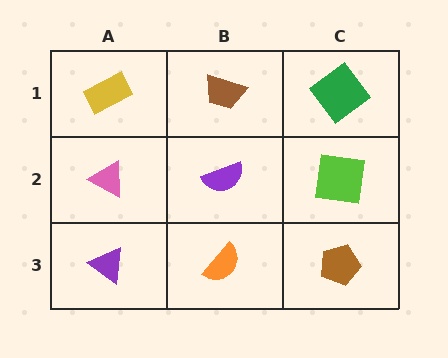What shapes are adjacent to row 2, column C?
A green diamond (row 1, column C), a brown pentagon (row 3, column C), a purple semicircle (row 2, column B).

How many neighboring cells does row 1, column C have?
2.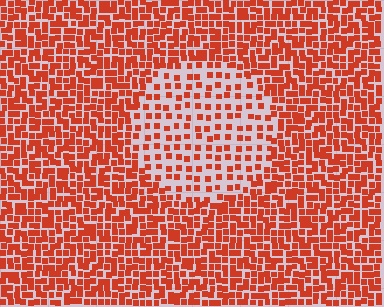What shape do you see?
I see a circle.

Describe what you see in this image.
The image contains small red elements arranged at two different densities. A circle-shaped region is visible where the elements are less densely packed than the surrounding area.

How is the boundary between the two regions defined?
The boundary is defined by a change in element density (approximately 2.1x ratio). All elements are the same color, size, and shape.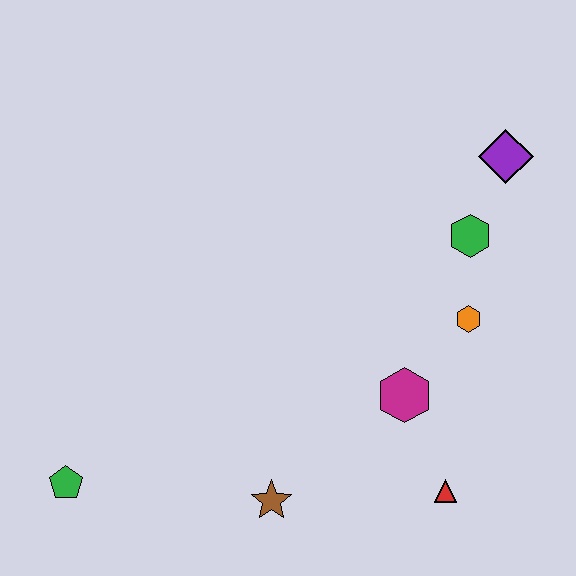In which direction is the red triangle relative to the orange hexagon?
The red triangle is below the orange hexagon.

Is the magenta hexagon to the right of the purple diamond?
No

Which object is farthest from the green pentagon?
The purple diamond is farthest from the green pentagon.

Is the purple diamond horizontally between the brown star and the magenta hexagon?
No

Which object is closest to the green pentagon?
The brown star is closest to the green pentagon.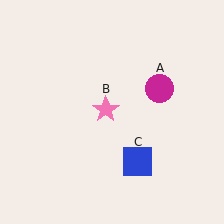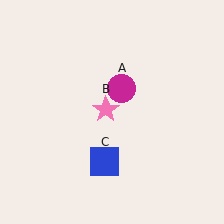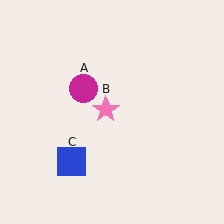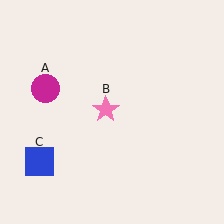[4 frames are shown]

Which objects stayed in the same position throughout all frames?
Pink star (object B) remained stationary.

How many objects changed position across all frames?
2 objects changed position: magenta circle (object A), blue square (object C).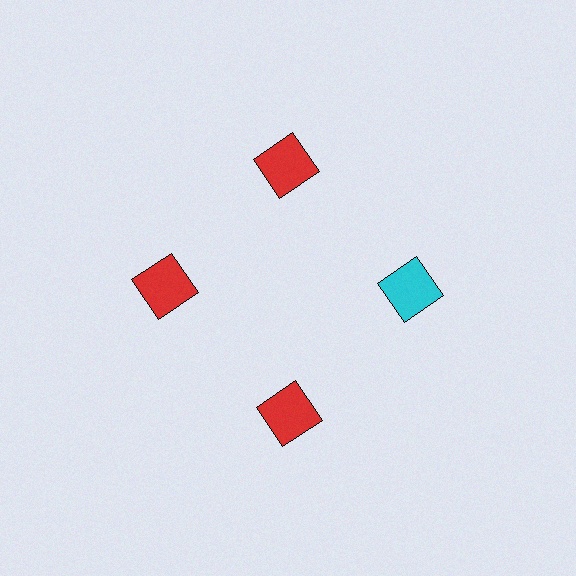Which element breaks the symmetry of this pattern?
The cyan square at roughly the 3 o'clock position breaks the symmetry. All other shapes are red squares.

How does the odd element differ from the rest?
It has a different color: cyan instead of red.